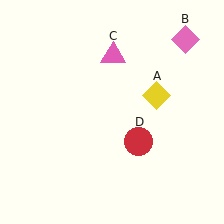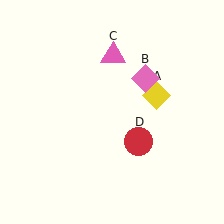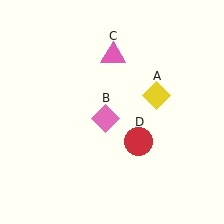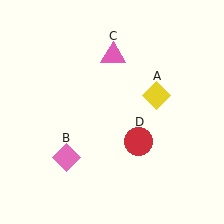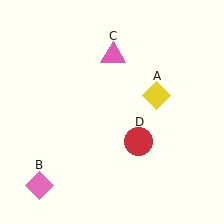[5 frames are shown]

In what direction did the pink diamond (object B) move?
The pink diamond (object B) moved down and to the left.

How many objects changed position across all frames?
1 object changed position: pink diamond (object B).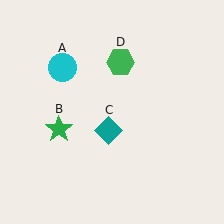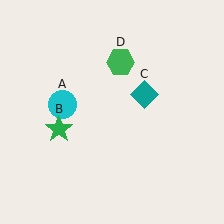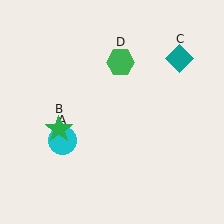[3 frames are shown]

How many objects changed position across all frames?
2 objects changed position: cyan circle (object A), teal diamond (object C).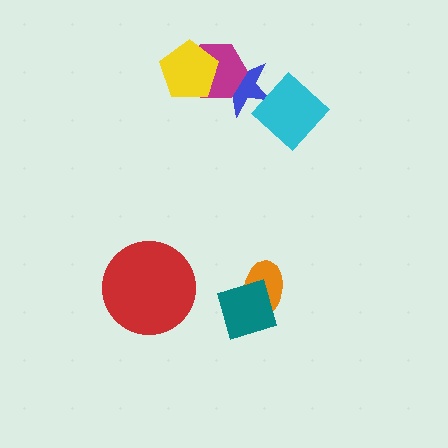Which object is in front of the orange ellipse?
The teal diamond is in front of the orange ellipse.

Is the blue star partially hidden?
Yes, it is partially covered by another shape.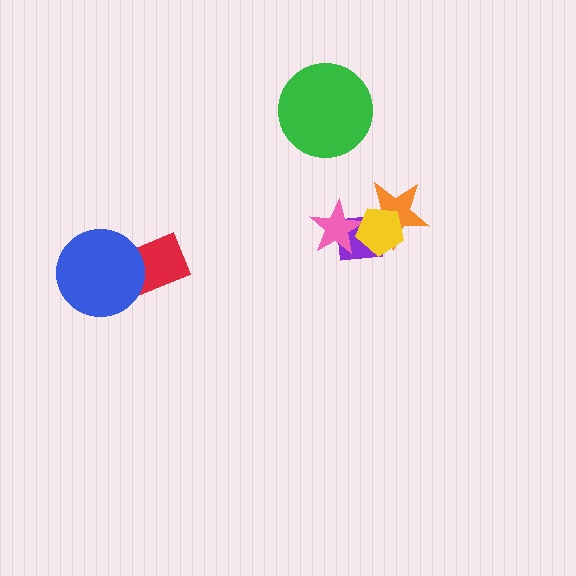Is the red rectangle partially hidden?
Yes, it is partially covered by another shape.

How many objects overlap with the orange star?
2 objects overlap with the orange star.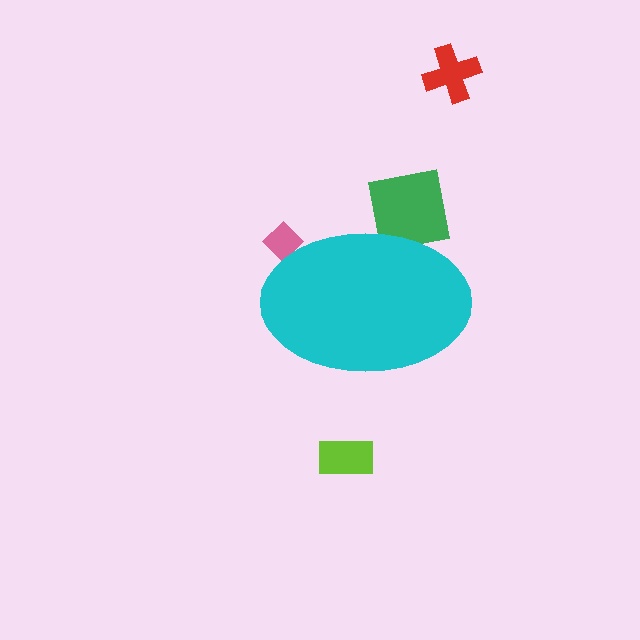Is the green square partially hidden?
Yes, the green square is partially hidden behind the cyan ellipse.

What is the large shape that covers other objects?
A cyan ellipse.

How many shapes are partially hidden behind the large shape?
2 shapes are partially hidden.